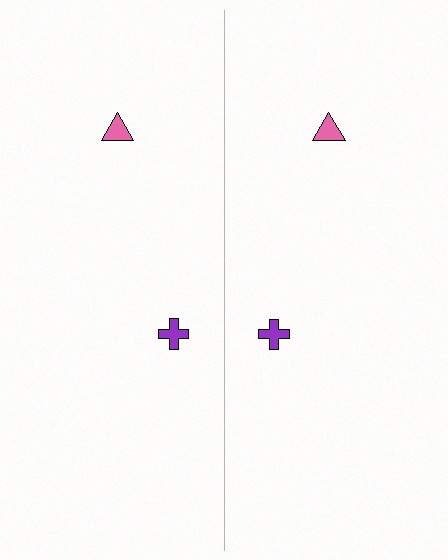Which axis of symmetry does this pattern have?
The pattern has a vertical axis of symmetry running through the center of the image.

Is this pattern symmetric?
Yes, this pattern has bilateral (reflection) symmetry.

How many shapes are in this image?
There are 4 shapes in this image.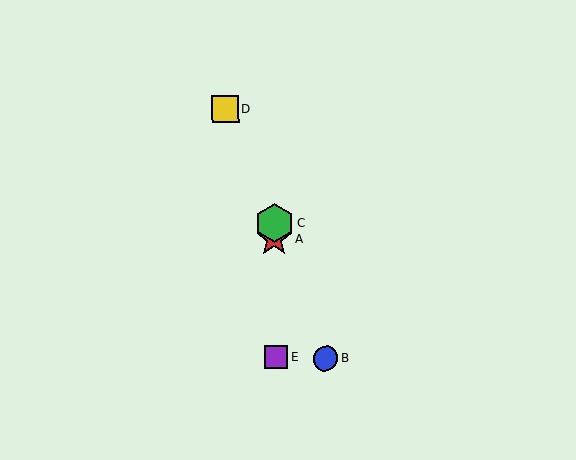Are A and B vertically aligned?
No, A is at x≈275 and B is at x≈325.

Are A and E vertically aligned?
Yes, both are at x≈275.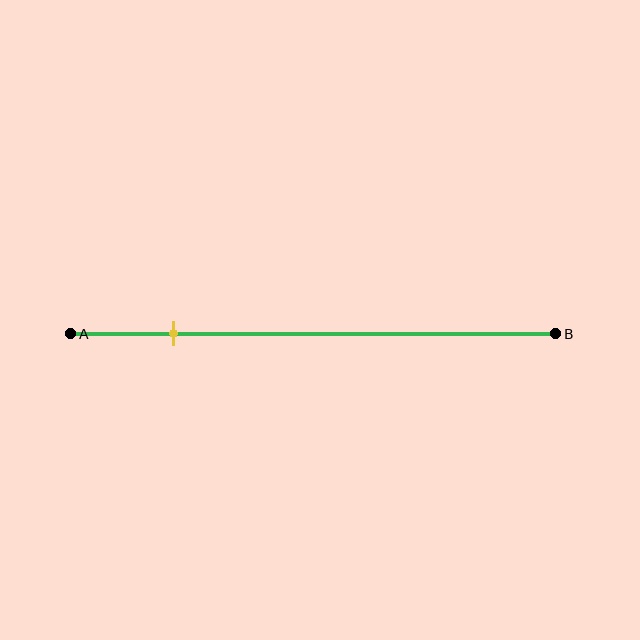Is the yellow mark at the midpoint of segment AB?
No, the mark is at about 20% from A, not at the 50% midpoint.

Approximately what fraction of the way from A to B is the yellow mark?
The yellow mark is approximately 20% of the way from A to B.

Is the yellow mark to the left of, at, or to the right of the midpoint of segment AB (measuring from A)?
The yellow mark is to the left of the midpoint of segment AB.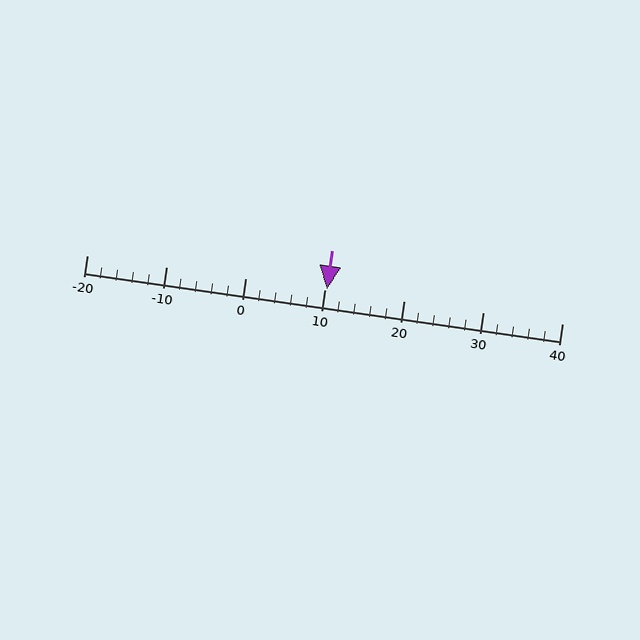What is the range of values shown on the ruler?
The ruler shows values from -20 to 40.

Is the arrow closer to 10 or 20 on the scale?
The arrow is closer to 10.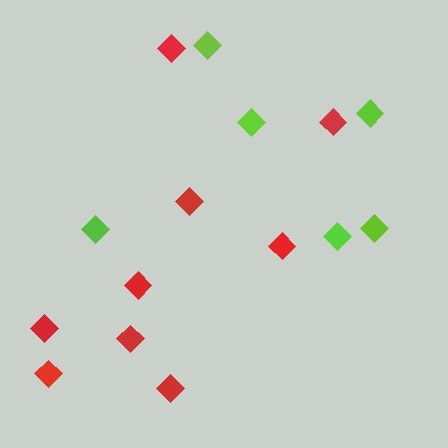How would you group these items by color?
There are 2 groups: one group of lime diamonds (6) and one group of red diamonds (9).